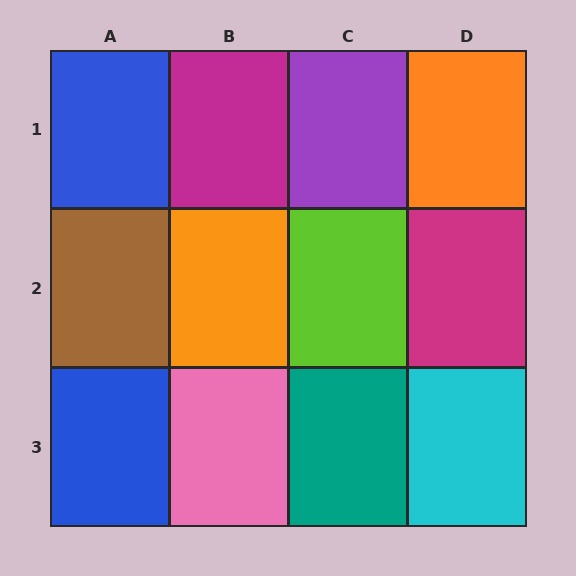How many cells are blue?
2 cells are blue.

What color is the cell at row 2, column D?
Magenta.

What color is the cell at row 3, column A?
Blue.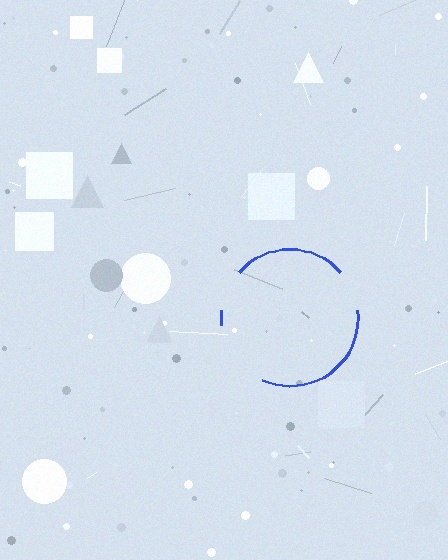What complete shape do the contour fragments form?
The contour fragments form a circle.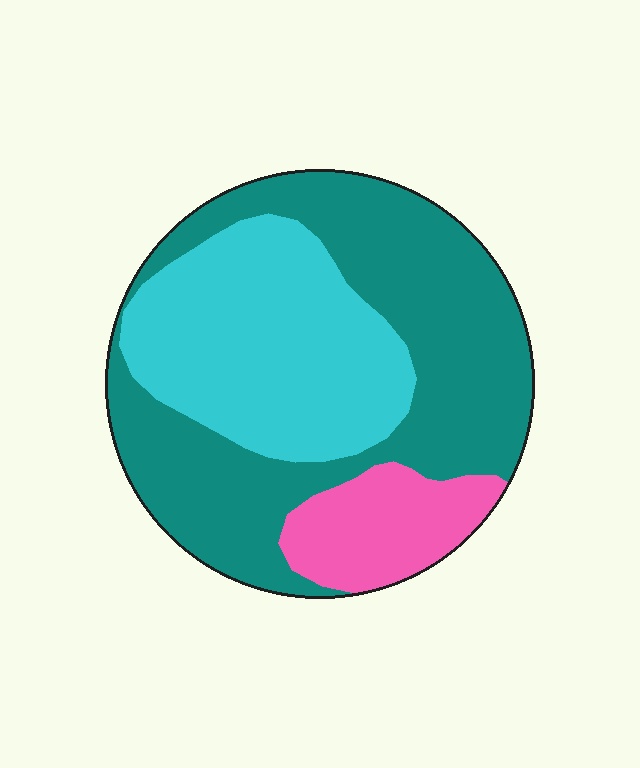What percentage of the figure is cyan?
Cyan takes up about one third (1/3) of the figure.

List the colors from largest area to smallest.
From largest to smallest: teal, cyan, pink.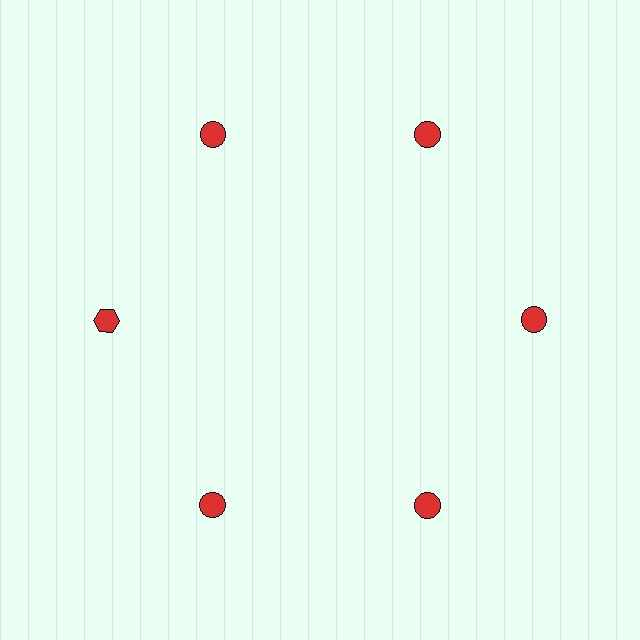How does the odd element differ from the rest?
It has a different shape: hexagon instead of circle.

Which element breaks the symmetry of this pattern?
The red hexagon at roughly the 9 o'clock position breaks the symmetry. All other shapes are red circles.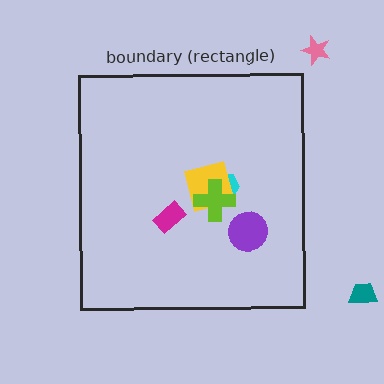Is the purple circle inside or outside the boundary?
Inside.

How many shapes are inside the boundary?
5 inside, 2 outside.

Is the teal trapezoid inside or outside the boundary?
Outside.